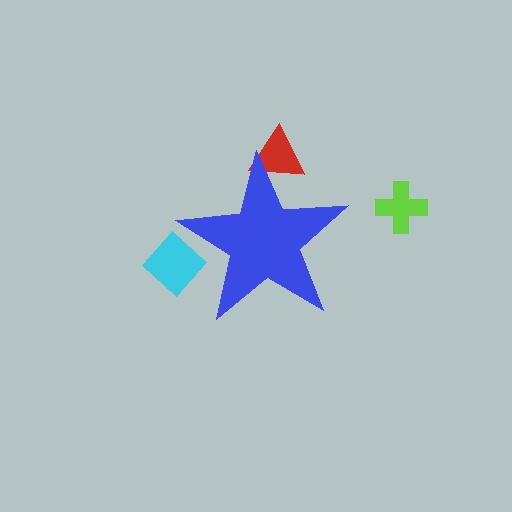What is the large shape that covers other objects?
A blue star.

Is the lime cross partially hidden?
No, the lime cross is fully visible.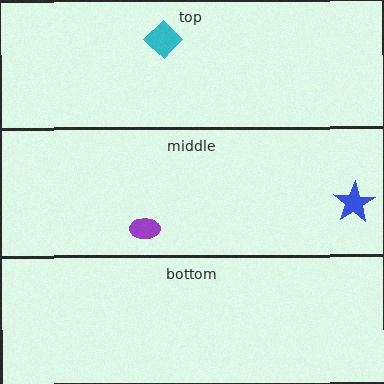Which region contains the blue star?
The middle region.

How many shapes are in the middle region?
2.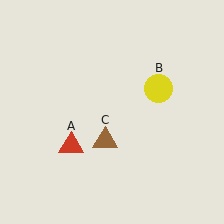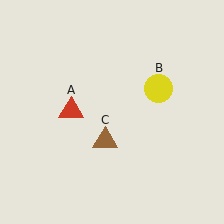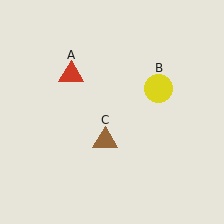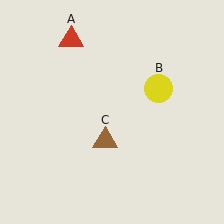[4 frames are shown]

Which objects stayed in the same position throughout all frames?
Yellow circle (object B) and brown triangle (object C) remained stationary.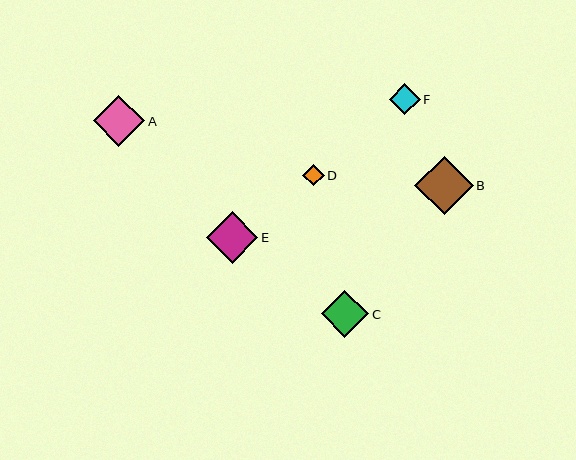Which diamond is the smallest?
Diamond D is the smallest with a size of approximately 21 pixels.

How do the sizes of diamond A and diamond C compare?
Diamond A and diamond C are approximately the same size.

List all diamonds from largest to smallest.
From largest to smallest: B, E, A, C, F, D.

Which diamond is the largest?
Diamond B is the largest with a size of approximately 58 pixels.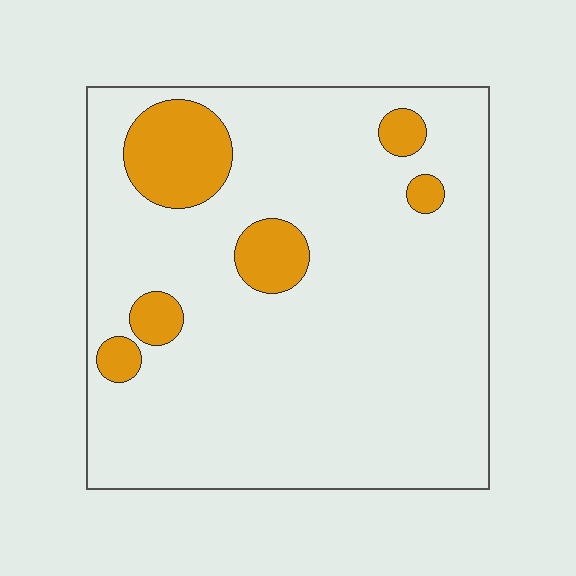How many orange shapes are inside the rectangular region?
6.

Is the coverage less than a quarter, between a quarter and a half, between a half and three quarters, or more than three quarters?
Less than a quarter.